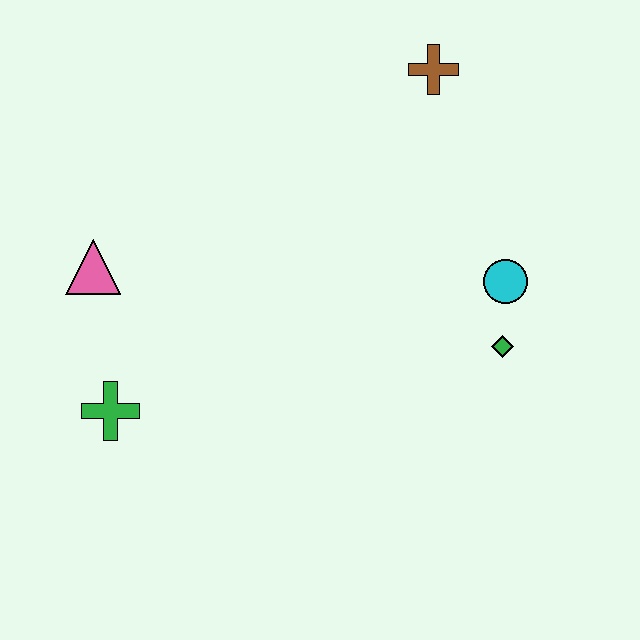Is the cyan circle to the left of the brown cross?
No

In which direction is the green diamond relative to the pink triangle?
The green diamond is to the right of the pink triangle.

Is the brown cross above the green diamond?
Yes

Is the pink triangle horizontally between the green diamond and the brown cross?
No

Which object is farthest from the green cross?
The brown cross is farthest from the green cross.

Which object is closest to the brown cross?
The cyan circle is closest to the brown cross.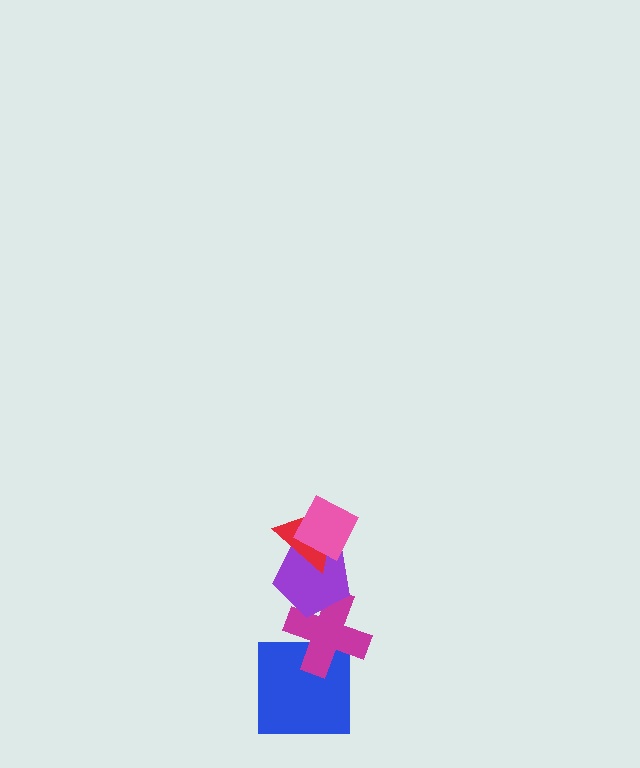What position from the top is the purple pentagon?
The purple pentagon is 3rd from the top.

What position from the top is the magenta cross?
The magenta cross is 4th from the top.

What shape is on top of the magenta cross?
The purple pentagon is on top of the magenta cross.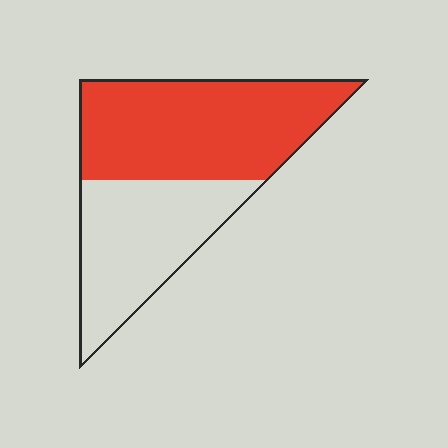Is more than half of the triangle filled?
Yes.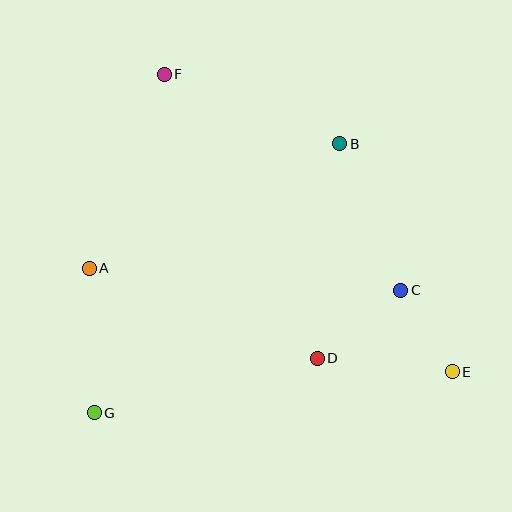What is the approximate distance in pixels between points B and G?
The distance between B and G is approximately 364 pixels.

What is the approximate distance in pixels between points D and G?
The distance between D and G is approximately 230 pixels.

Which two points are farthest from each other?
Points E and F are farthest from each other.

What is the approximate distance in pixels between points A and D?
The distance between A and D is approximately 245 pixels.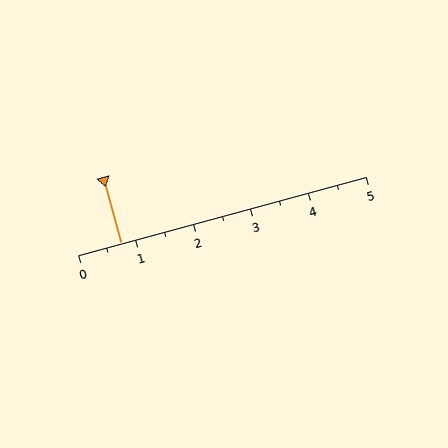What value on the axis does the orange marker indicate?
The marker indicates approximately 0.8.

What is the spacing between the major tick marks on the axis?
The major ticks are spaced 1 apart.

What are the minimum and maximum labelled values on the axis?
The axis runs from 0 to 5.